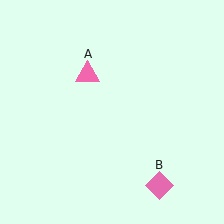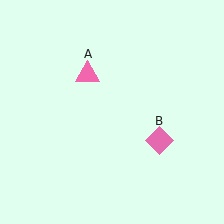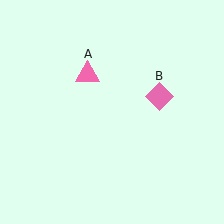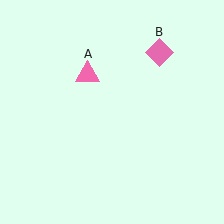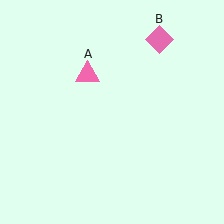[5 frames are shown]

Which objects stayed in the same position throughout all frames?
Pink triangle (object A) remained stationary.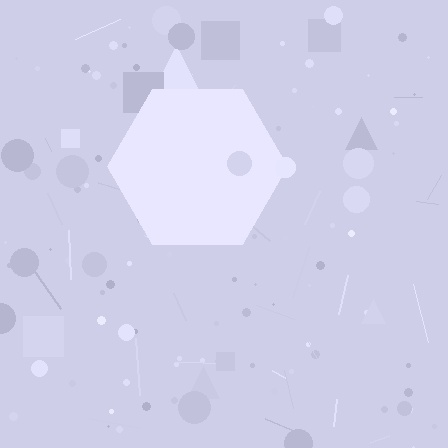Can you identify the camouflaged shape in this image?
The camouflaged shape is a hexagon.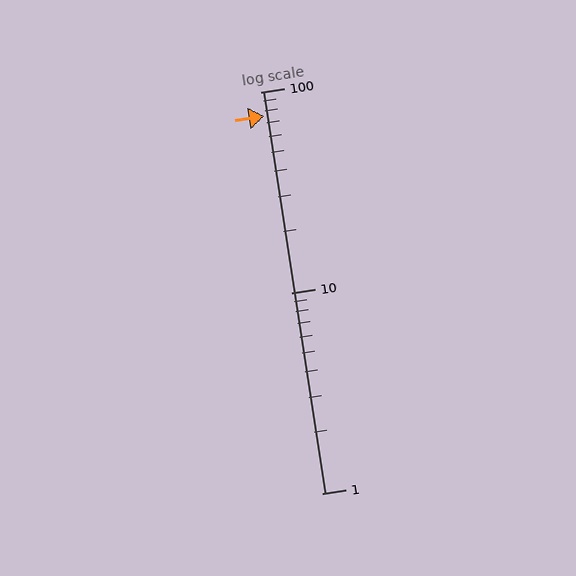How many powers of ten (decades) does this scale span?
The scale spans 2 decades, from 1 to 100.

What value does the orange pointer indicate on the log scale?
The pointer indicates approximately 76.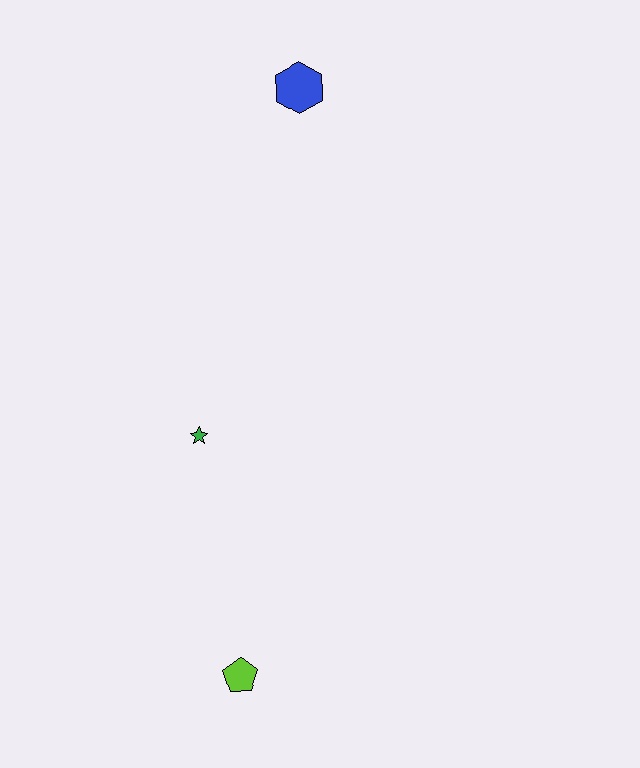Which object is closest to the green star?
The lime pentagon is closest to the green star.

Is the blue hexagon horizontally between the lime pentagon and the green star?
No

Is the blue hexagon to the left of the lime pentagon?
No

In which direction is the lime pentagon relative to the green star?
The lime pentagon is below the green star.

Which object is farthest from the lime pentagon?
The blue hexagon is farthest from the lime pentagon.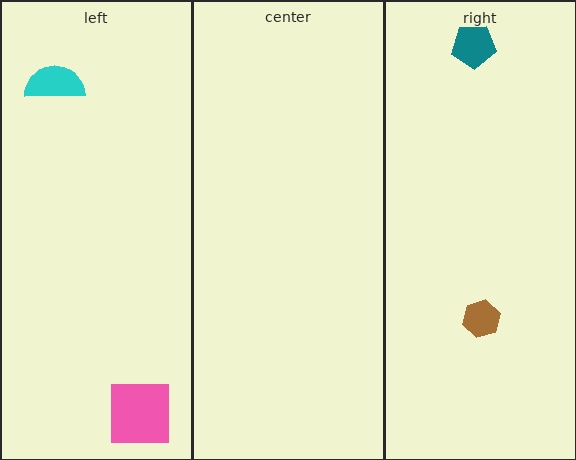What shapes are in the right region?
The brown hexagon, the teal pentagon.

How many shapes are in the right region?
2.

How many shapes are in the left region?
2.